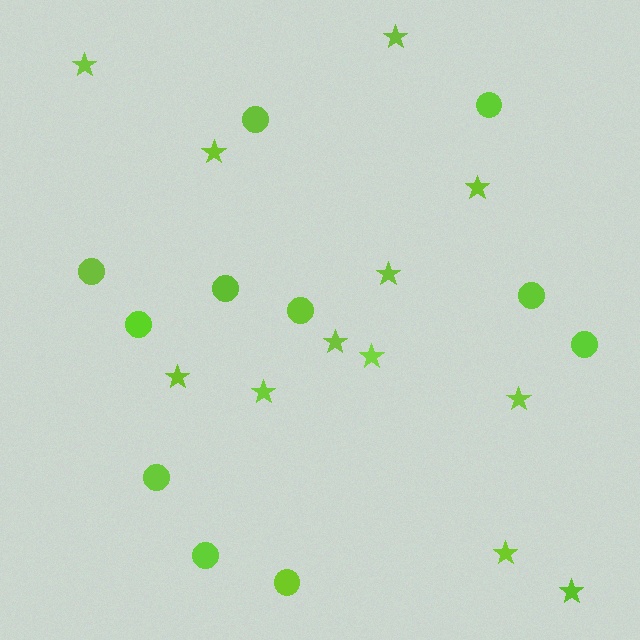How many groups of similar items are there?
There are 2 groups: one group of stars (12) and one group of circles (11).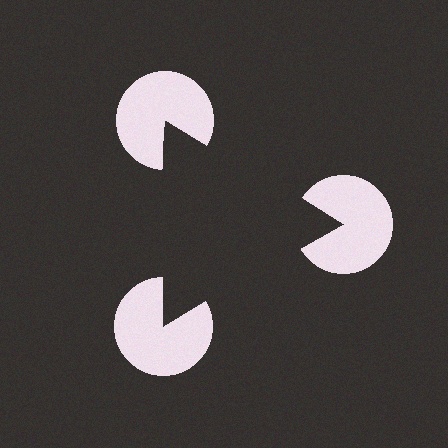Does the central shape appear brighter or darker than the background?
It typically appears slightly darker than the background, even though no actual brightness change is drawn.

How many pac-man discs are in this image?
There are 3 — one at each vertex of the illusory triangle.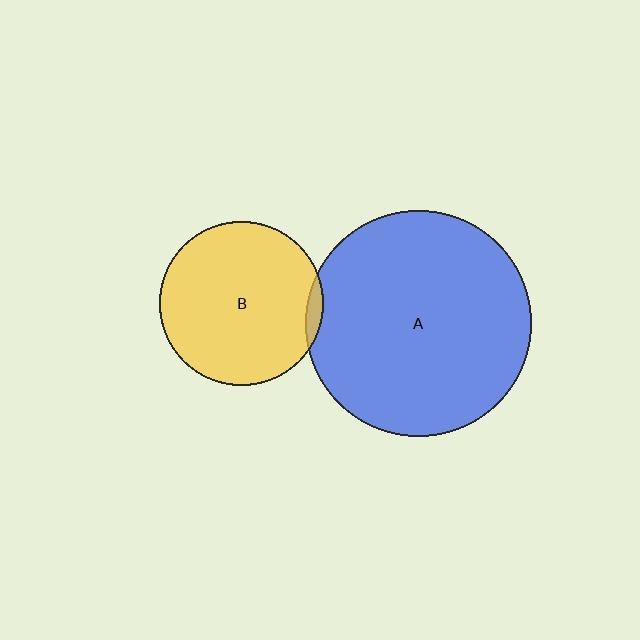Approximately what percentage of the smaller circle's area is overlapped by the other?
Approximately 5%.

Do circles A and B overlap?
Yes.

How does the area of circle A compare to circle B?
Approximately 1.9 times.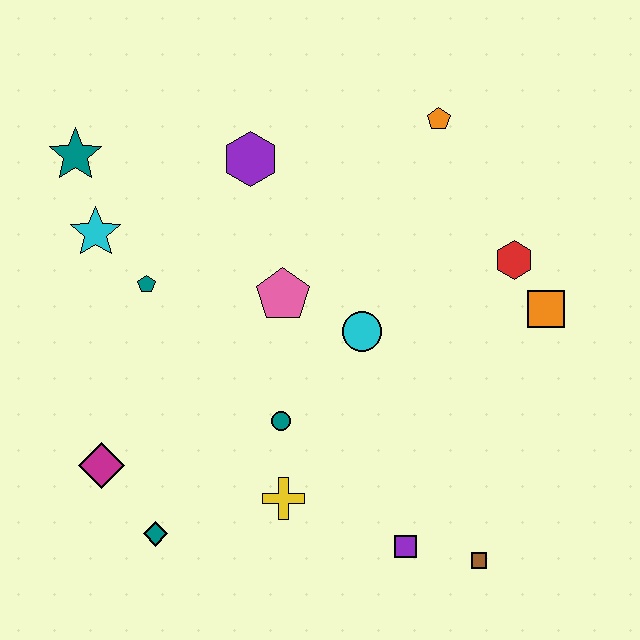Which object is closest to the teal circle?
The yellow cross is closest to the teal circle.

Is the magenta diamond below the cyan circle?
Yes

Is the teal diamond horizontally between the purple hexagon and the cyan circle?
No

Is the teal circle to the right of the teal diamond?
Yes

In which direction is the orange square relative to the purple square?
The orange square is above the purple square.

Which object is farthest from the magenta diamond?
The orange pentagon is farthest from the magenta diamond.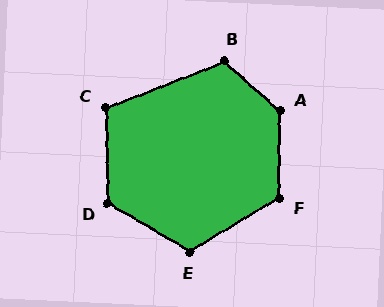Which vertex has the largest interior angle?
A, at approximately 131 degrees.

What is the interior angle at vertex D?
Approximately 122 degrees (obtuse).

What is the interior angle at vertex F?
Approximately 121 degrees (obtuse).